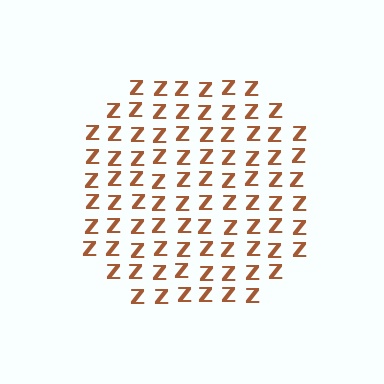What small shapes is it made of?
It is made of small letter Z's.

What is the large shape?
The large shape is a circle.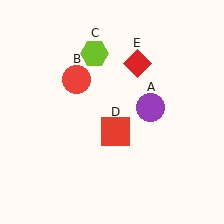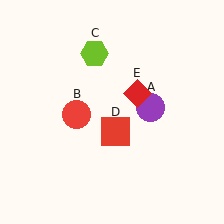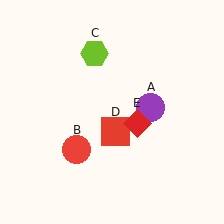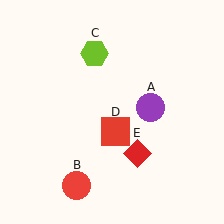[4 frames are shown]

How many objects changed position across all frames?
2 objects changed position: red circle (object B), red diamond (object E).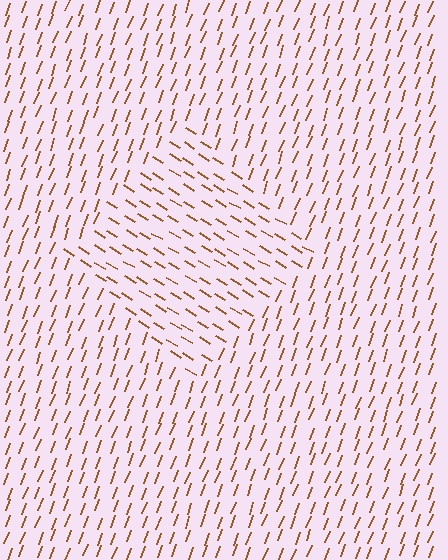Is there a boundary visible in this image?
Yes, there is a texture boundary formed by a change in line orientation.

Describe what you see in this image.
The image is filled with small brown line segments. A diamond region in the image has lines oriented differently from the surrounding lines, creating a visible texture boundary.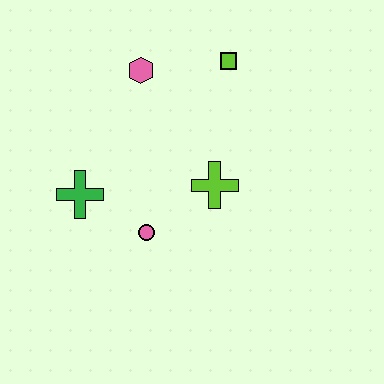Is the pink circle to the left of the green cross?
No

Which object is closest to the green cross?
The pink circle is closest to the green cross.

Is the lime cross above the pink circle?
Yes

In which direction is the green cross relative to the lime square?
The green cross is to the left of the lime square.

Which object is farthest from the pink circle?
The lime square is farthest from the pink circle.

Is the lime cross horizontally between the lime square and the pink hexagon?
Yes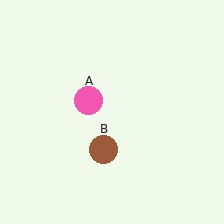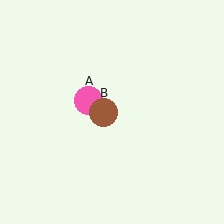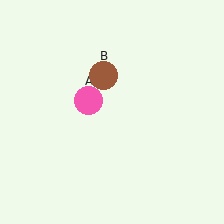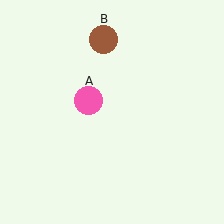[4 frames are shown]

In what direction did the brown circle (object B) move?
The brown circle (object B) moved up.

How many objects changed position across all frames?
1 object changed position: brown circle (object B).